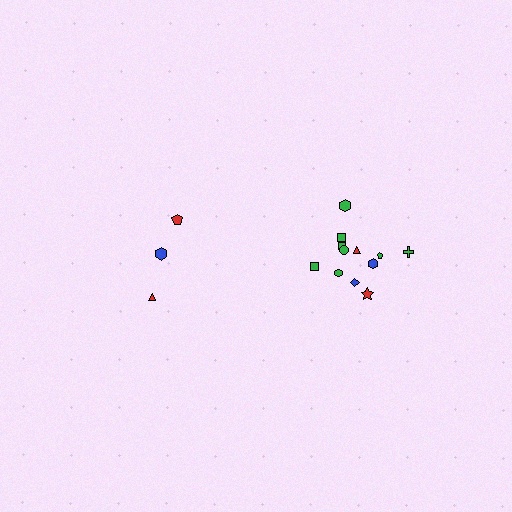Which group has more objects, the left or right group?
The right group.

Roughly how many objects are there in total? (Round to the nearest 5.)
Roughly 15 objects in total.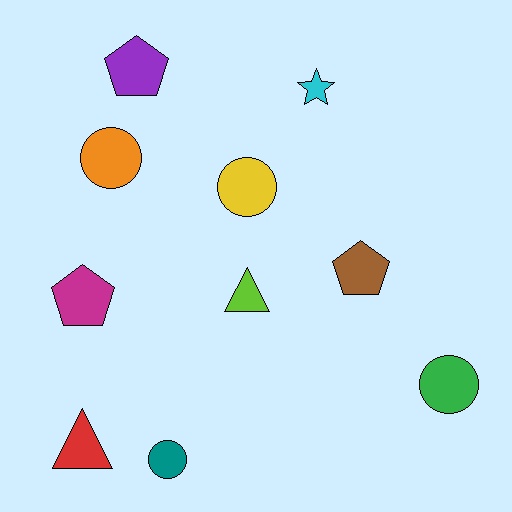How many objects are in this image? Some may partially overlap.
There are 10 objects.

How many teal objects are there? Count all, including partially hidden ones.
There is 1 teal object.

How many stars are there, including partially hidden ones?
There is 1 star.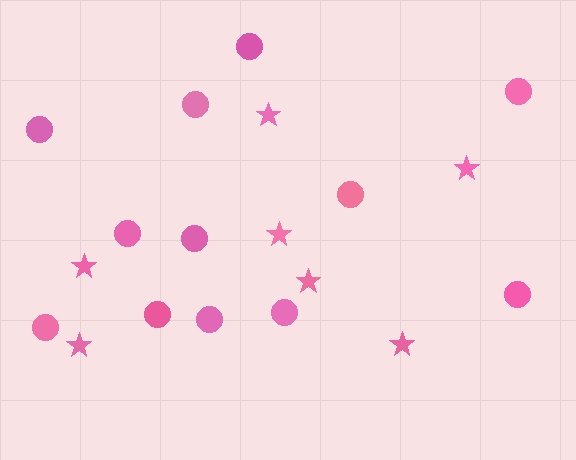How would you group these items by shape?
There are 2 groups: one group of circles (12) and one group of stars (7).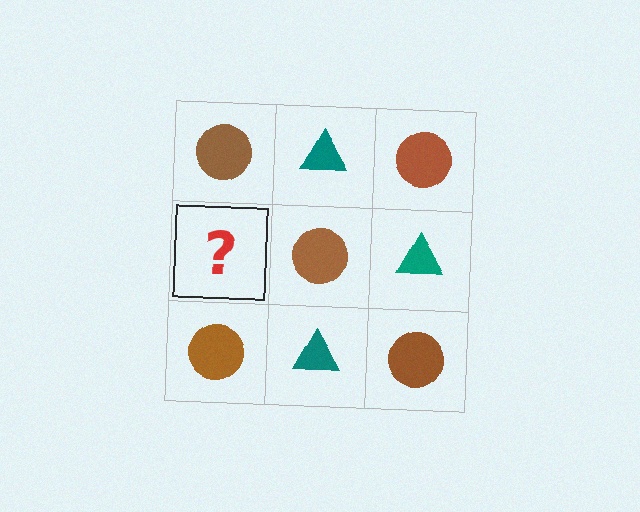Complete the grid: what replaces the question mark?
The question mark should be replaced with a teal triangle.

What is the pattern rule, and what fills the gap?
The rule is that it alternates brown circle and teal triangle in a checkerboard pattern. The gap should be filled with a teal triangle.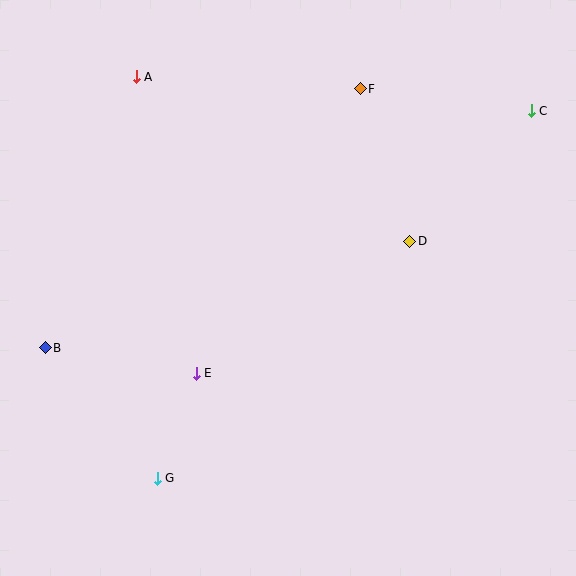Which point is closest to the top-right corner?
Point C is closest to the top-right corner.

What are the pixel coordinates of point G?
Point G is at (157, 478).